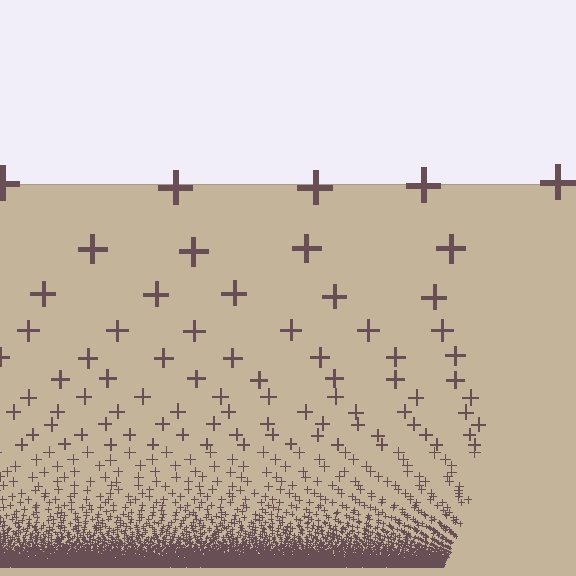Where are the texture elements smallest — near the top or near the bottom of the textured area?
Near the bottom.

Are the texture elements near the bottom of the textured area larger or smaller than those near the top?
Smaller. The gradient is inverted — elements near the bottom are smaller and denser.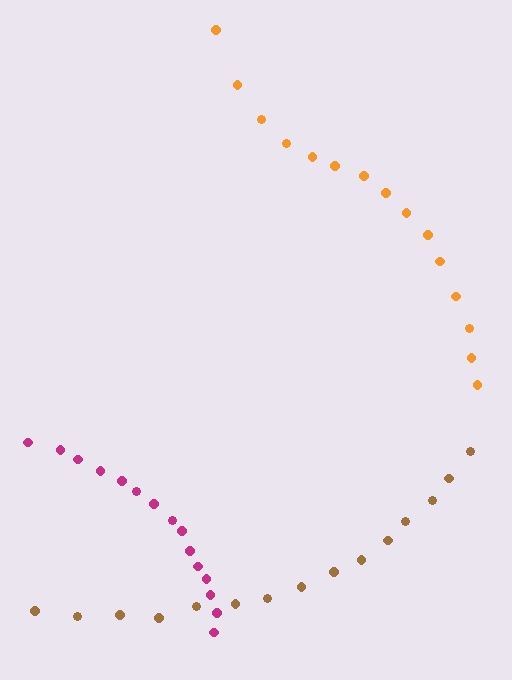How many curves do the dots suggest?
There are 3 distinct paths.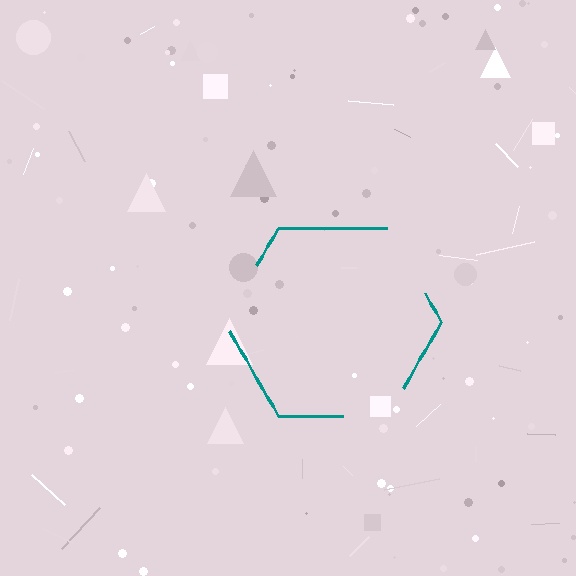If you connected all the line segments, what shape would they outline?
They would outline a hexagon.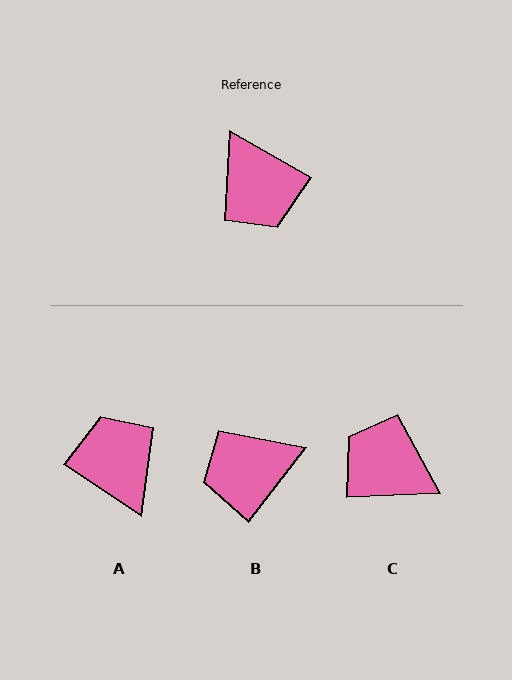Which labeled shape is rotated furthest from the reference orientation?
A, about 176 degrees away.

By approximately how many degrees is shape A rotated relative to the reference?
Approximately 176 degrees counter-clockwise.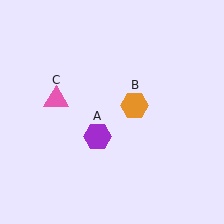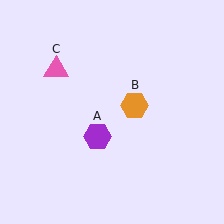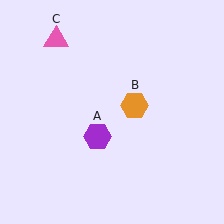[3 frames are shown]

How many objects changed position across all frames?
1 object changed position: pink triangle (object C).